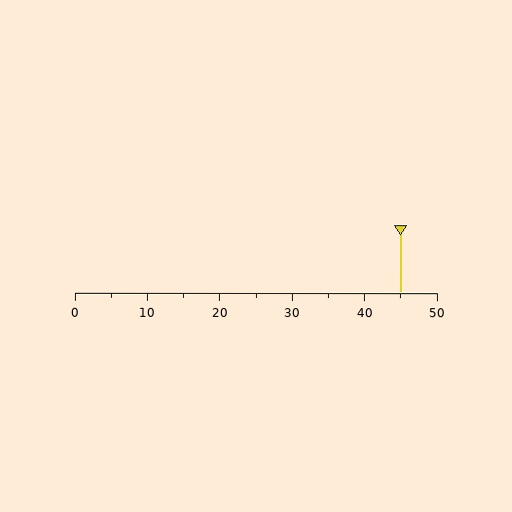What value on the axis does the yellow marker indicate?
The marker indicates approximately 45.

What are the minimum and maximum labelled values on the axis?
The axis runs from 0 to 50.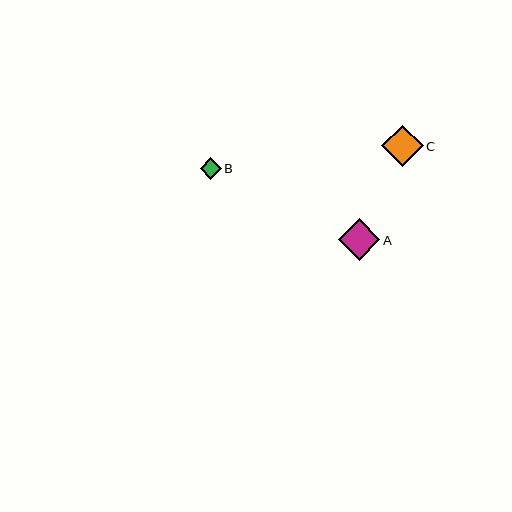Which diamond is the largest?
Diamond C is the largest with a size of approximately 42 pixels.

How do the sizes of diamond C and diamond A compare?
Diamond C and diamond A are approximately the same size.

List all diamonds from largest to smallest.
From largest to smallest: C, A, B.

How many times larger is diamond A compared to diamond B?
Diamond A is approximately 2.0 times the size of diamond B.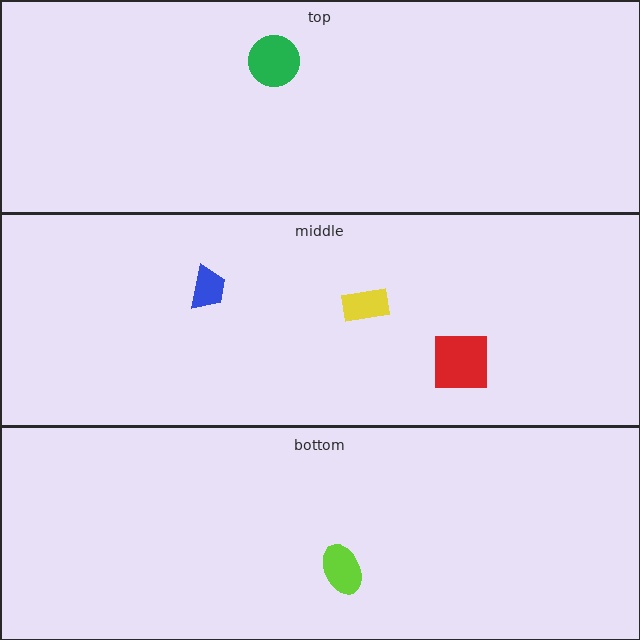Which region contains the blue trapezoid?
The middle region.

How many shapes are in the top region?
1.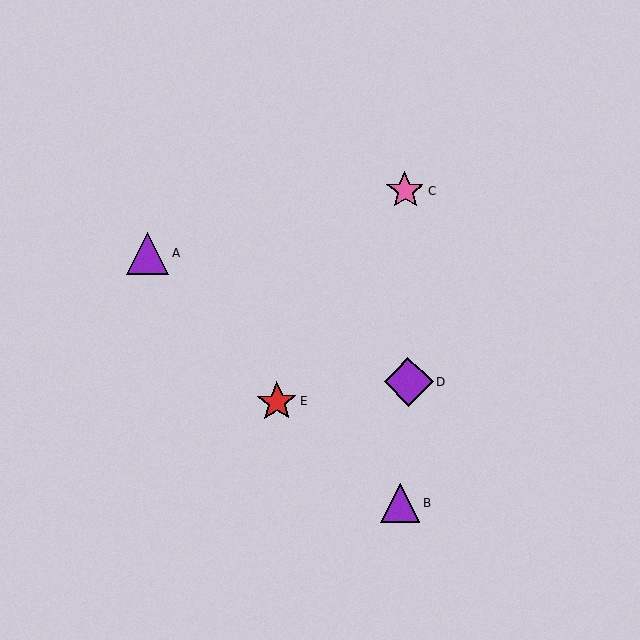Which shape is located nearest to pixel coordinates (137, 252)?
The purple triangle (labeled A) at (148, 253) is nearest to that location.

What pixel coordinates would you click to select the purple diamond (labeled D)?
Click at (408, 382) to select the purple diamond D.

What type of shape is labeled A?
Shape A is a purple triangle.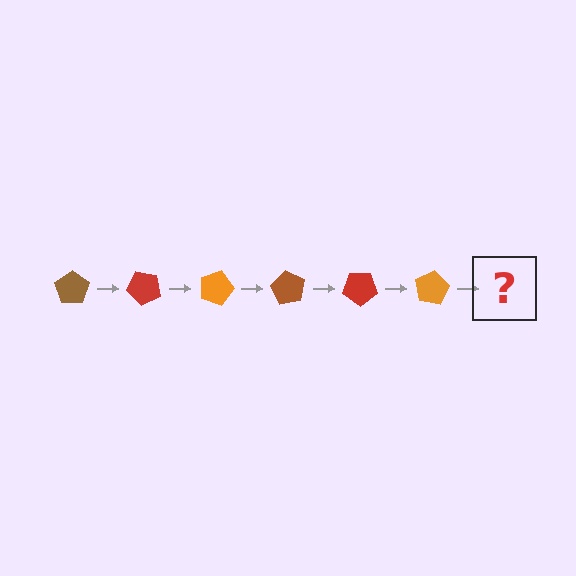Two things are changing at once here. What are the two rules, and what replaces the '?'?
The two rules are that it rotates 45 degrees each step and the color cycles through brown, red, and orange. The '?' should be a brown pentagon, rotated 270 degrees from the start.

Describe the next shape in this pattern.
It should be a brown pentagon, rotated 270 degrees from the start.